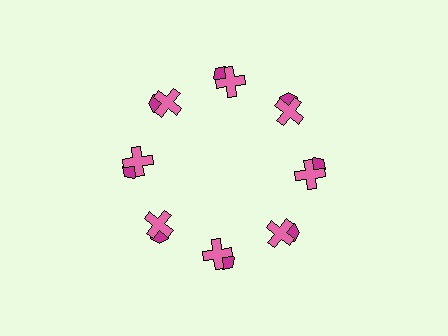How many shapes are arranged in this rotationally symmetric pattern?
There are 16 shapes, arranged in 8 groups of 2.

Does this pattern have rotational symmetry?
Yes, this pattern has 8-fold rotational symmetry. It looks the same after rotating 45 degrees around the center.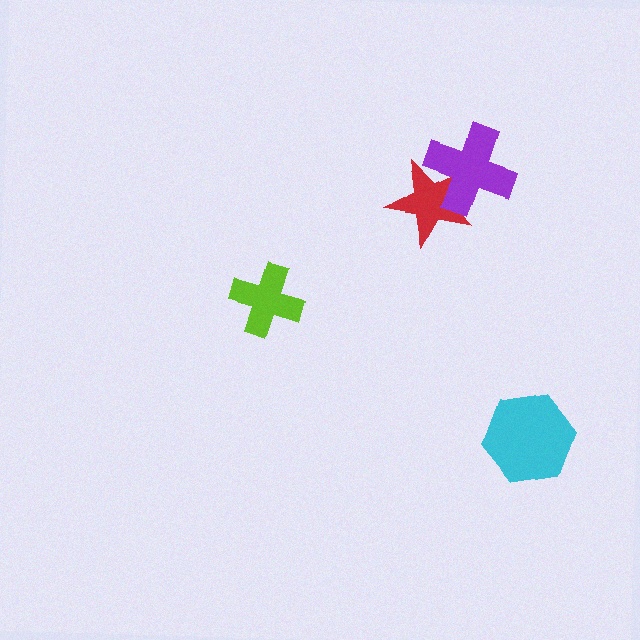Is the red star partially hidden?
Yes, it is partially covered by another shape.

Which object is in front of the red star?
The purple cross is in front of the red star.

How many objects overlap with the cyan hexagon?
0 objects overlap with the cyan hexagon.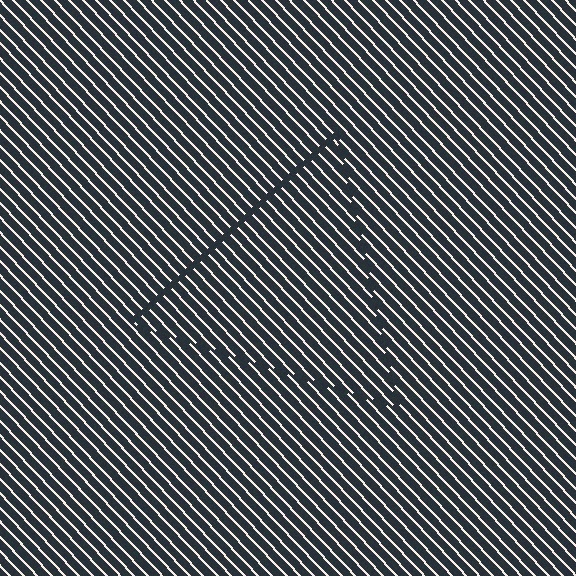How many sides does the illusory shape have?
3 sides — the line-ends trace a triangle.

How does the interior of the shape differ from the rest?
The interior of the shape contains the same grating, shifted by half a period — the contour is defined by the phase discontinuity where line-ends from the inner and outer gratings abut.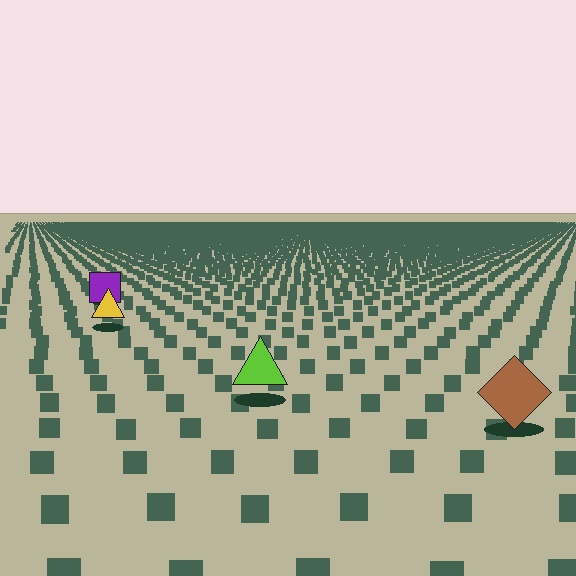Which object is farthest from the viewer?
The purple square is farthest from the viewer. It appears smaller and the ground texture around it is denser.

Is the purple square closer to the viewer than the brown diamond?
No. The brown diamond is closer — you can tell from the texture gradient: the ground texture is coarser near it.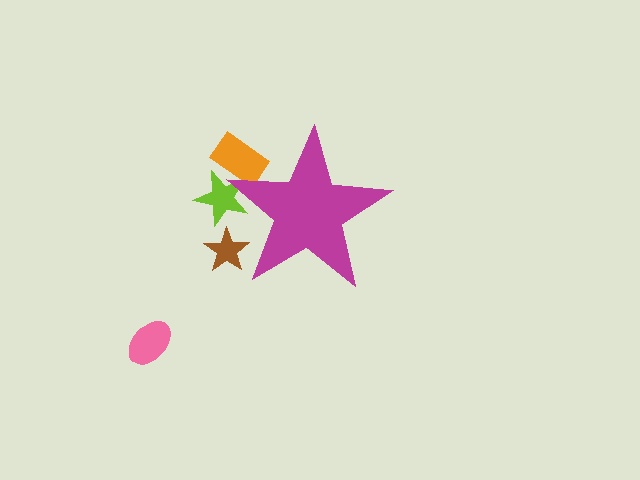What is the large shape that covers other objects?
A magenta star.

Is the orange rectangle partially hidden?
Yes, the orange rectangle is partially hidden behind the magenta star.